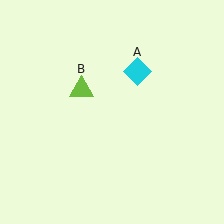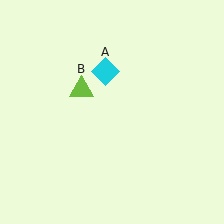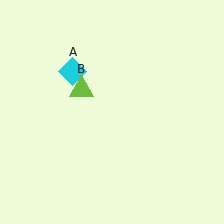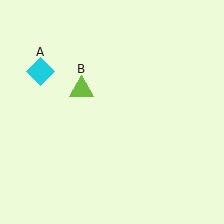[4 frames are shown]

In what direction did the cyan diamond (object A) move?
The cyan diamond (object A) moved left.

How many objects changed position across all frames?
1 object changed position: cyan diamond (object A).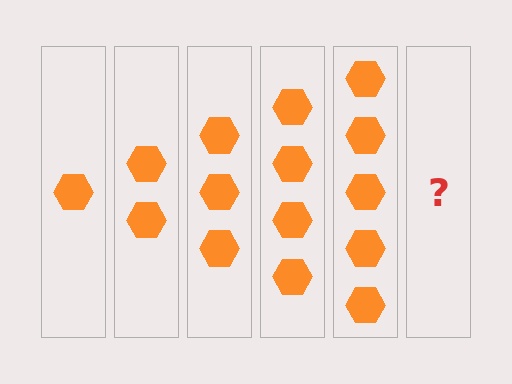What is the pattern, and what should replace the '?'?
The pattern is that each step adds one more hexagon. The '?' should be 6 hexagons.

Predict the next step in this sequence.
The next step is 6 hexagons.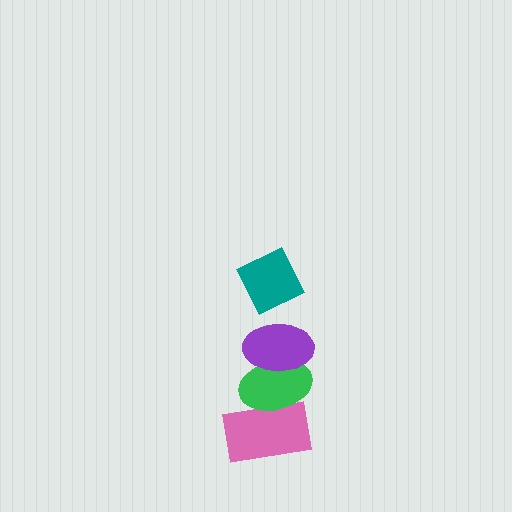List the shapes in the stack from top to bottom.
From top to bottom: the teal diamond, the purple ellipse, the green ellipse, the pink rectangle.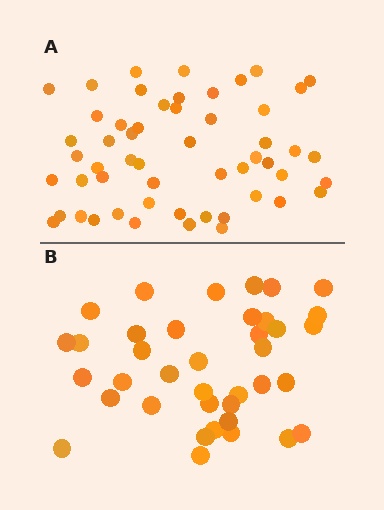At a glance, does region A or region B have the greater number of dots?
Region A (the top region) has more dots.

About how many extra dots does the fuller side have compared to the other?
Region A has approximately 15 more dots than region B.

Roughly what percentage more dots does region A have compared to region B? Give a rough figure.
About 40% more.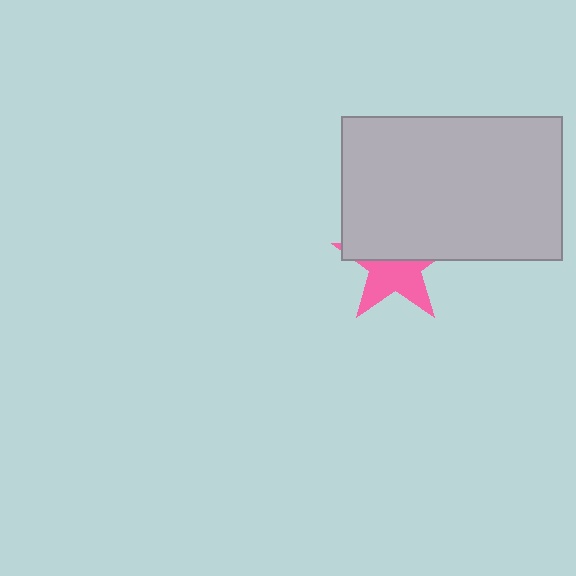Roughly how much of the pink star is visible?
About half of it is visible (roughly 50%).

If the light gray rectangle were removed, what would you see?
You would see the complete pink star.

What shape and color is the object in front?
The object in front is a light gray rectangle.